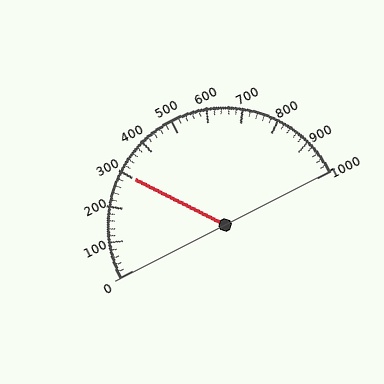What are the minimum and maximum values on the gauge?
The gauge ranges from 0 to 1000.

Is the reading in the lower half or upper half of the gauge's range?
The reading is in the lower half of the range (0 to 1000).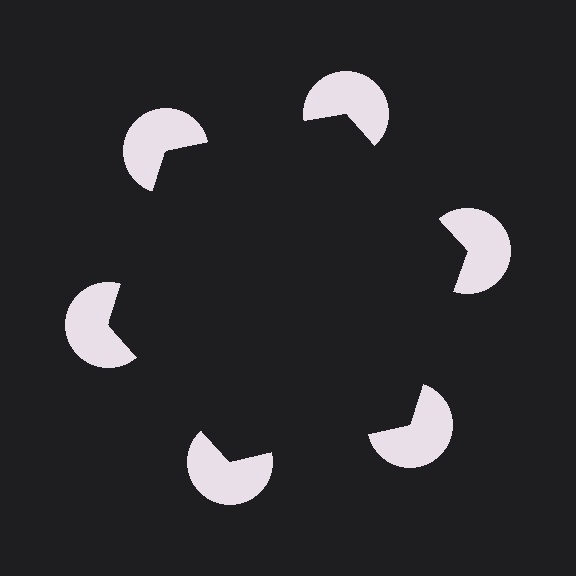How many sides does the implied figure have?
6 sides.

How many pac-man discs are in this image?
There are 6 — one at each vertex of the illusory hexagon.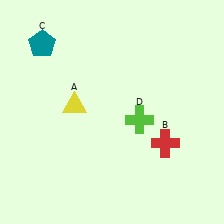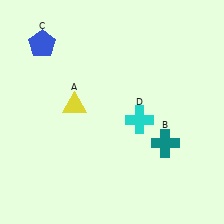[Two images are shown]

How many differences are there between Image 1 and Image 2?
There are 3 differences between the two images.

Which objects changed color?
B changed from red to teal. C changed from teal to blue. D changed from lime to cyan.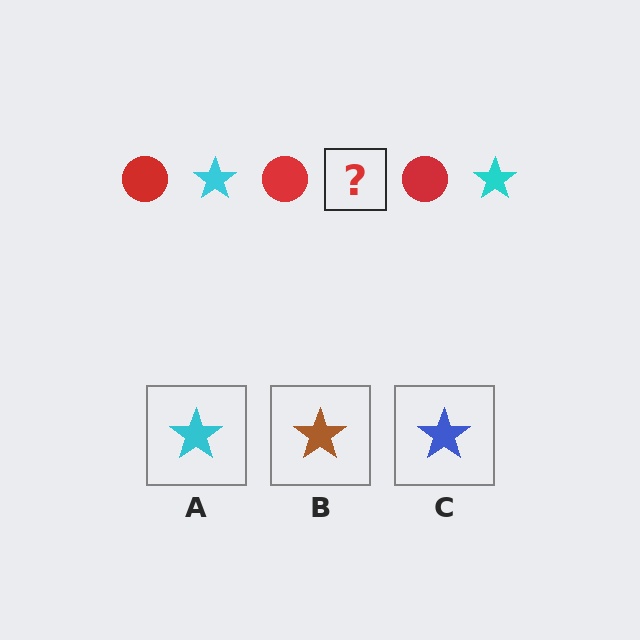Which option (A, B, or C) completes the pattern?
A.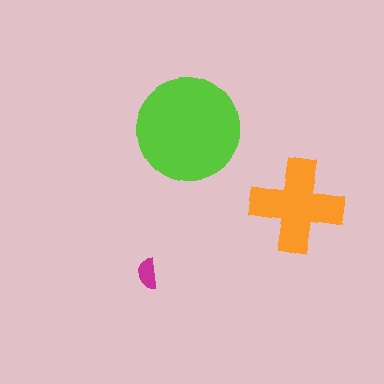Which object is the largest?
The lime circle.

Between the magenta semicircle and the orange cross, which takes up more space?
The orange cross.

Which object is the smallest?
The magenta semicircle.